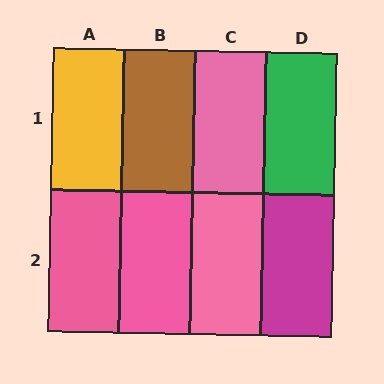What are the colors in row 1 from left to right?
Yellow, brown, pink, green.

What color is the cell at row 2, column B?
Pink.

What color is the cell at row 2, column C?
Pink.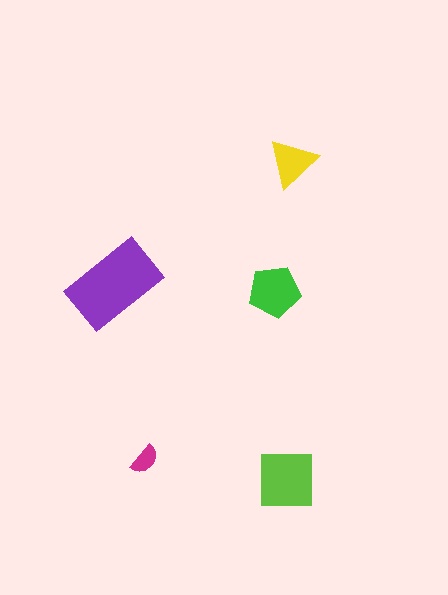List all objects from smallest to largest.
The magenta semicircle, the yellow triangle, the green pentagon, the lime square, the purple rectangle.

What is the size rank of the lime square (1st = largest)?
2nd.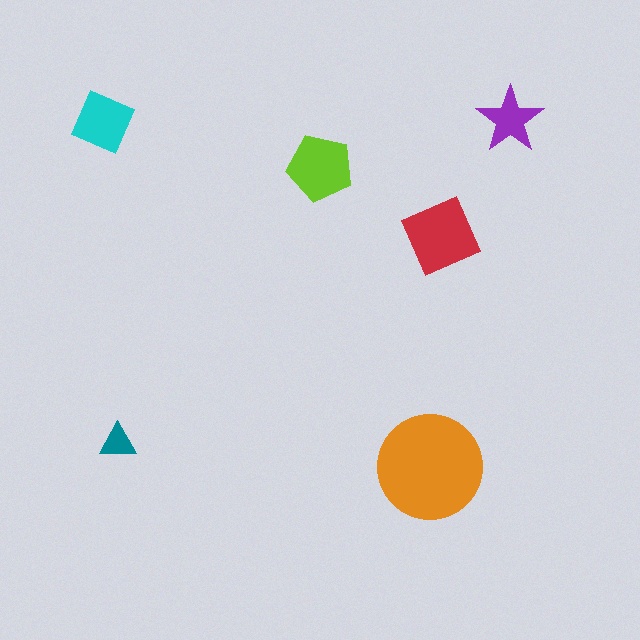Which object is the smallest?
The teal triangle.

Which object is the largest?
The orange circle.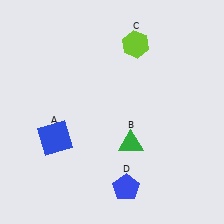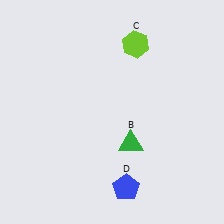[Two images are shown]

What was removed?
The blue square (A) was removed in Image 2.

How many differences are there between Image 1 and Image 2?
There is 1 difference between the two images.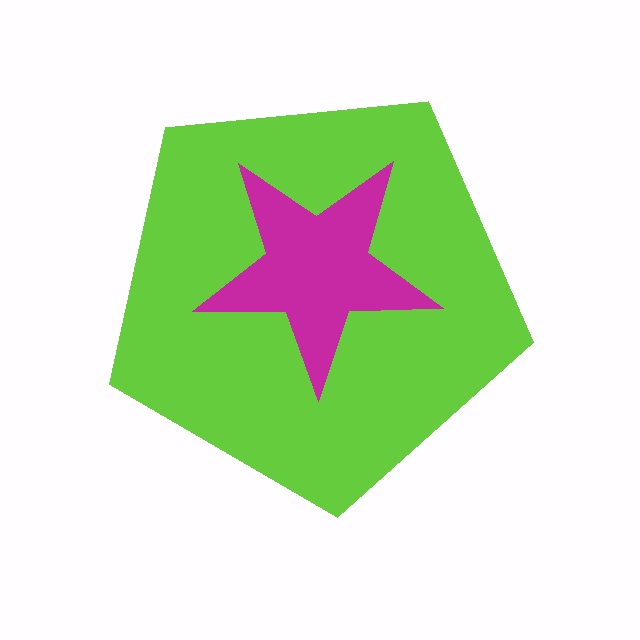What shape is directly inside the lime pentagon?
The magenta star.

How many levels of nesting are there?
2.